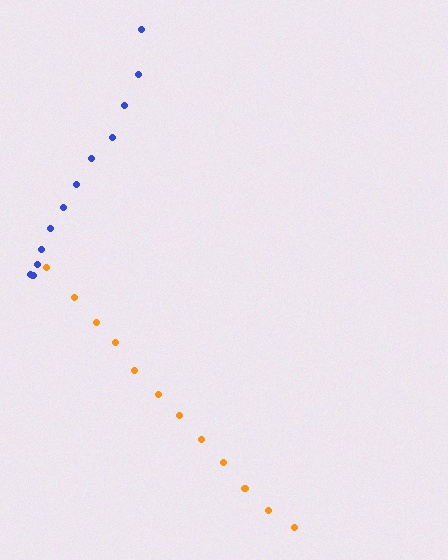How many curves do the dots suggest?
There are 2 distinct paths.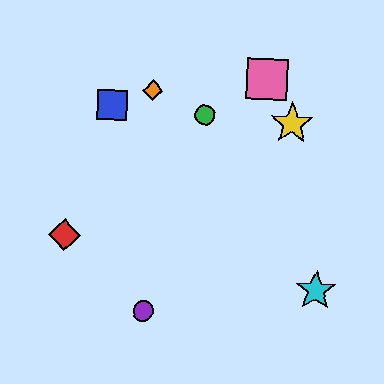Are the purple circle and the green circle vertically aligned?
No, the purple circle is at x≈143 and the green circle is at x≈205.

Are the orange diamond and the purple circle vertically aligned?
Yes, both are at x≈153.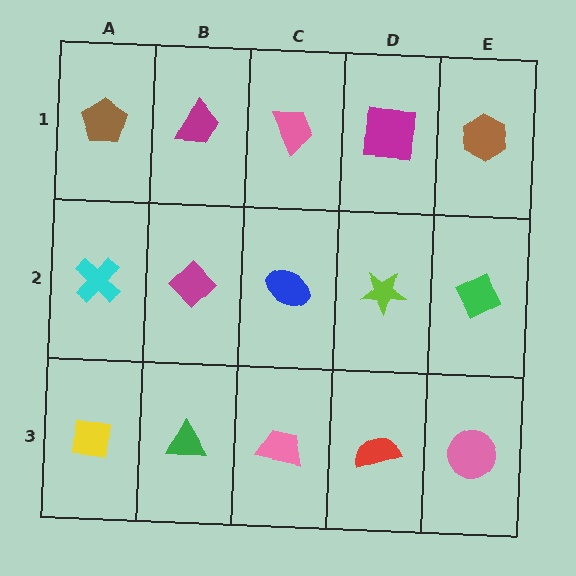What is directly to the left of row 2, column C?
A magenta diamond.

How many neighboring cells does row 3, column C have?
3.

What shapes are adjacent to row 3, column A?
A cyan cross (row 2, column A), a green triangle (row 3, column B).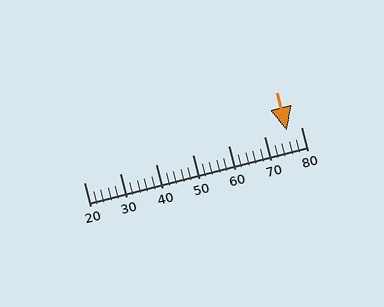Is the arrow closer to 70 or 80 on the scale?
The arrow is closer to 80.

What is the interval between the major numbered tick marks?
The major tick marks are spaced 10 units apart.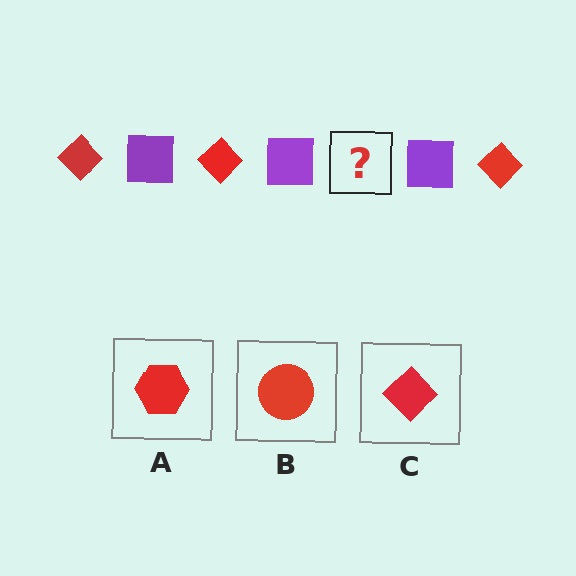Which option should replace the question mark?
Option C.